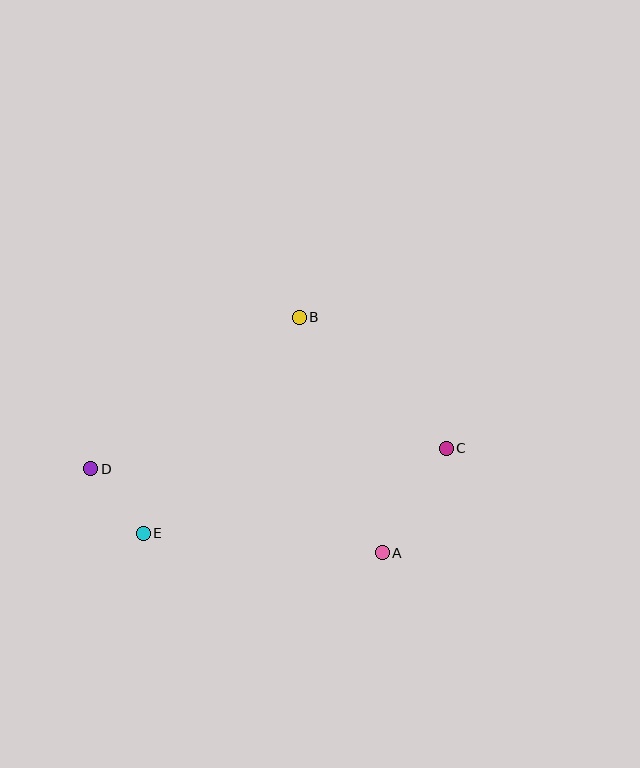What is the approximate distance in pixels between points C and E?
The distance between C and E is approximately 315 pixels.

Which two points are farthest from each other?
Points C and D are farthest from each other.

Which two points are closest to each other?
Points D and E are closest to each other.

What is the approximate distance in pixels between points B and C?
The distance between B and C is approximately 197 pixels.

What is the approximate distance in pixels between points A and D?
The distance between A and D is approximately 304 pixels.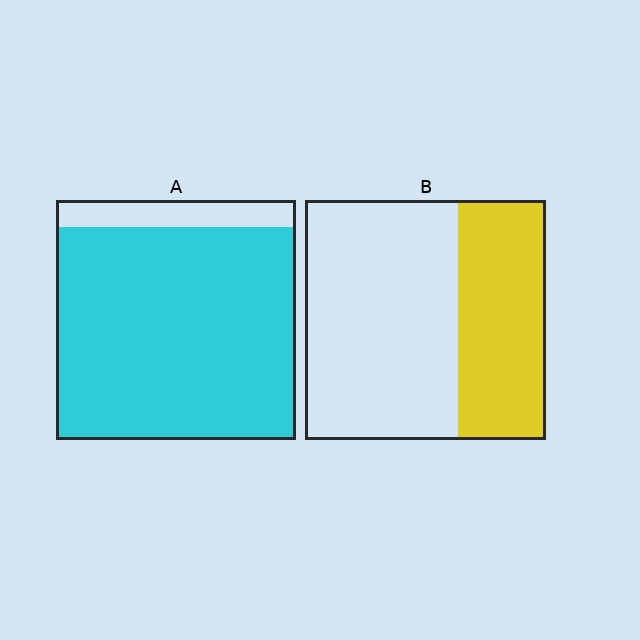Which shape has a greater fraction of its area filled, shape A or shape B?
Shape A.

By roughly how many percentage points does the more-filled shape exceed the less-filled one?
By roughly 50 percentage points (A over B).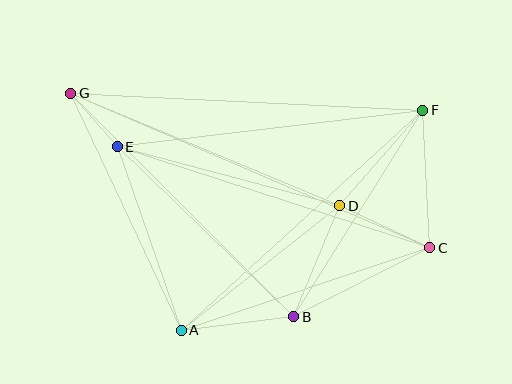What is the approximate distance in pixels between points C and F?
The distance between C and F is approximately 138 pixels.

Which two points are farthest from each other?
Points C and G are farthest from each other.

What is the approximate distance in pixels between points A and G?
The distance between A and G is approximately 261 pixels.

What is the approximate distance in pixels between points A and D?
The distance between A and D is approximately 202 pixels.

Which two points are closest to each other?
Points E and G are closest to each other.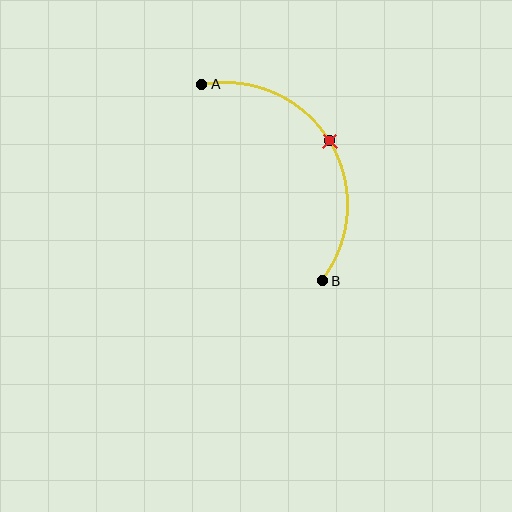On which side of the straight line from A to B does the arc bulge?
The arc bulges to the right of the straight line connecting A and B.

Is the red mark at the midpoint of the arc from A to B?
Yes. The red mark lies on the arc at equal arc-length from both A and B — it is the arc midpoint.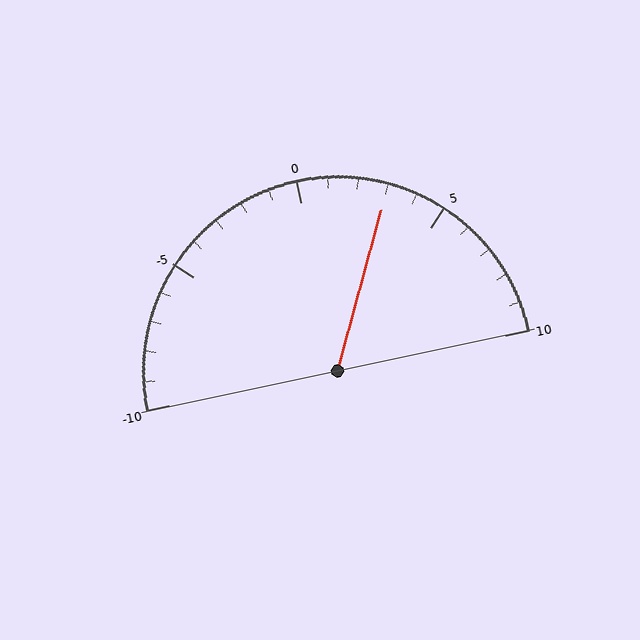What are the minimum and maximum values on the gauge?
The gauge ranges from -10 to 10.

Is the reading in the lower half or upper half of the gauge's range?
The reading is in the upper half of the range (-10 to 10).